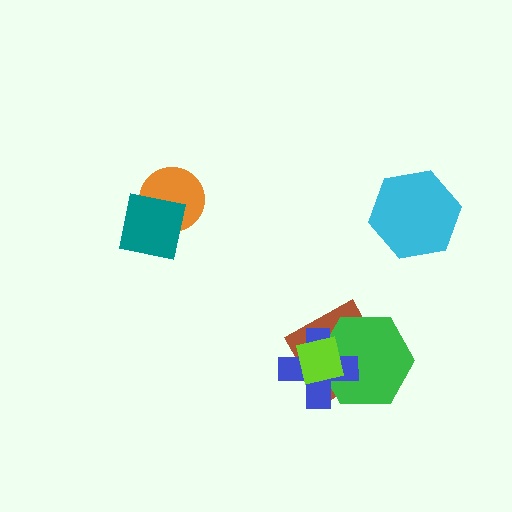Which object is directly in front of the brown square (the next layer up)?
The green hexagon is directly in front of the brown square.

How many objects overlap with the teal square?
1 object overlaps with the teal square.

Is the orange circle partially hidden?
Yes, it is partially covered by another shape.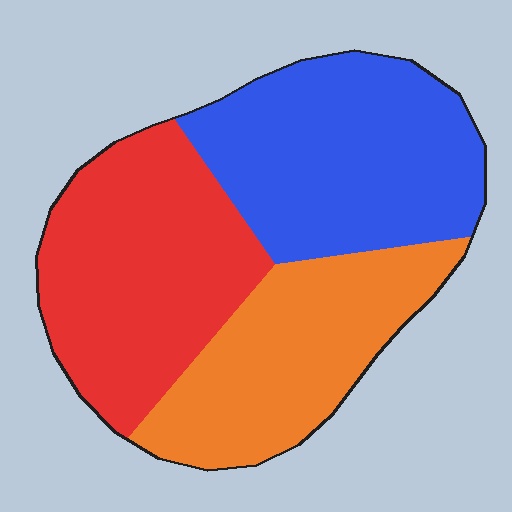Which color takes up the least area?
Orange, at roughly 30%.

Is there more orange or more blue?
Blue.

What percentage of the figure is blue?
Blue takes up between a quarter and a half of the figure.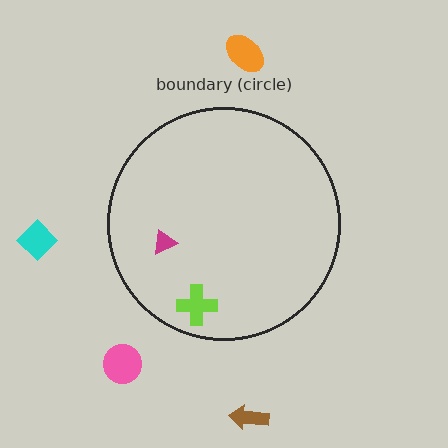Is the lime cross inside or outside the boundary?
Inside.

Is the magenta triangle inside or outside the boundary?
Inside.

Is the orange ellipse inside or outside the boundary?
Outside.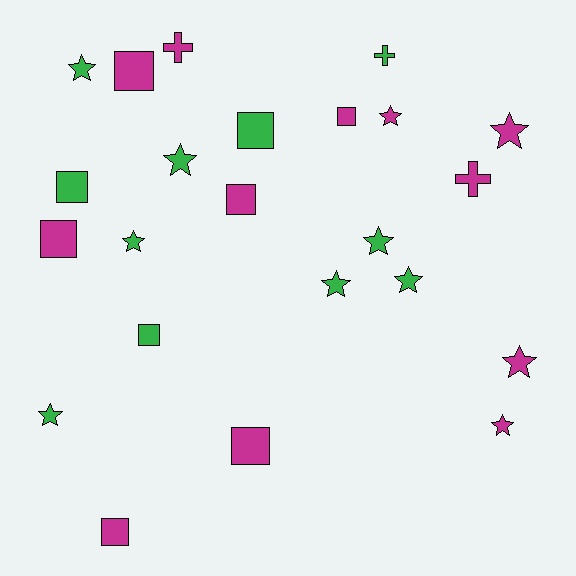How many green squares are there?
There are 3 green squares.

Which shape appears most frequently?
Star, with 11 objects.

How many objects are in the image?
There are 23 objects.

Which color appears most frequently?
Magenta, with 12 objects.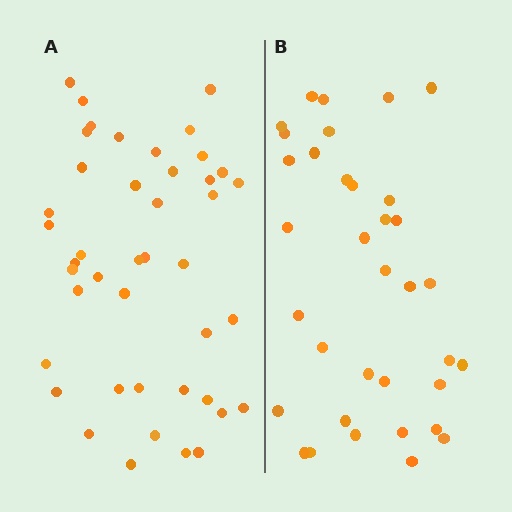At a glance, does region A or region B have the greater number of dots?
Region A (the left region) has more dots.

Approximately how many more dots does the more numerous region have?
Region A has roughly 8 or so more dots than region B.